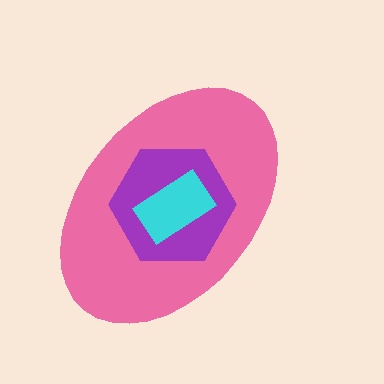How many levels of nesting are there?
3.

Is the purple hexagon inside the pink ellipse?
Yes.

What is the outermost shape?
The pink ellipse.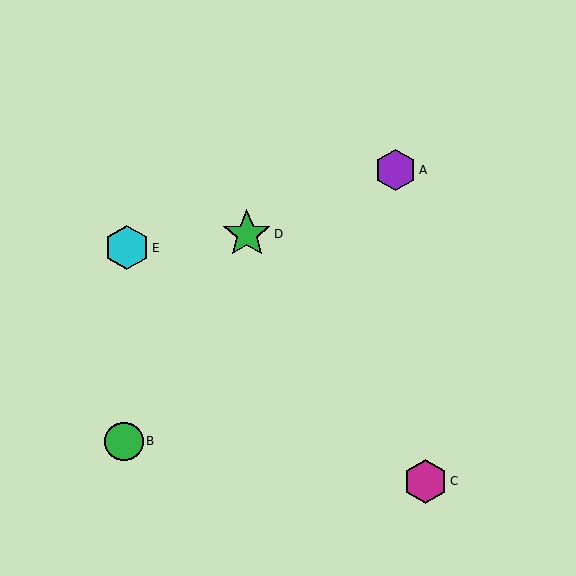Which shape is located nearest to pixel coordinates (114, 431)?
The green circle (labeled B) at (124, 441) is nearest to that location.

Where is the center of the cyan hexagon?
The center of the cyan hexagon is at (127, 248).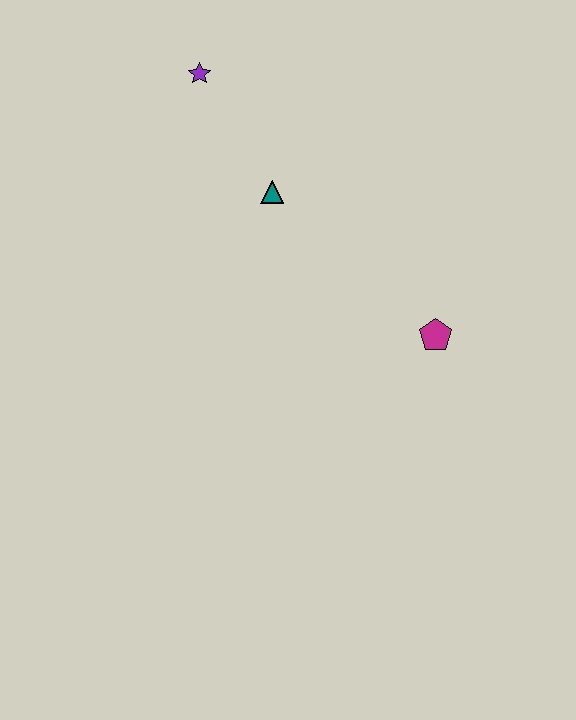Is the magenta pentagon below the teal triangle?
Yes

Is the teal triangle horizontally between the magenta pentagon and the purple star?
Yes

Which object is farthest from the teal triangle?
The magenta pentagon is farthest from the teal triangle.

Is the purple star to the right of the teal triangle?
No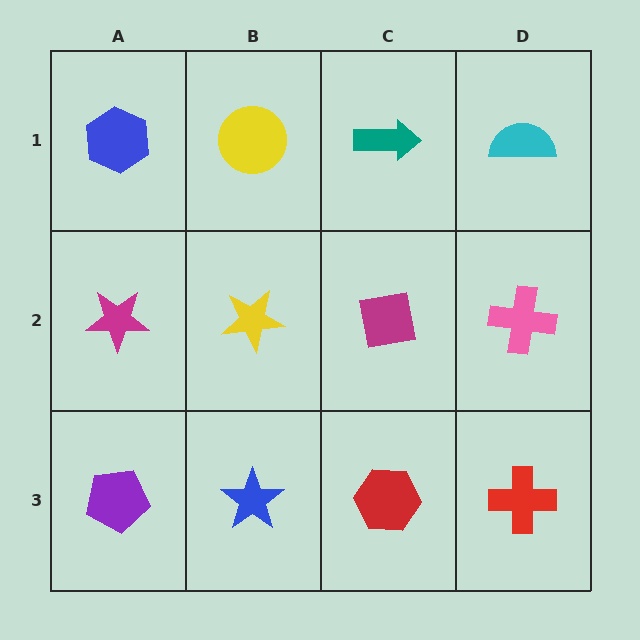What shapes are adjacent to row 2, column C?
A teal arrow (row 1, column C), a red hexagon (row 3, column C), a yellow star (row 2, column B), a pink cross (row 2, column D).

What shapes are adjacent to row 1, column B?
A yellow star (row 2, column B), a blue hexagon (row 1, column A), a teal arrow (row 1, column C).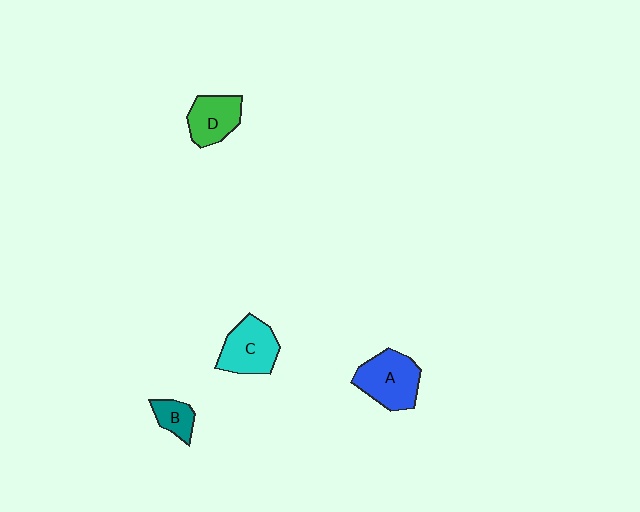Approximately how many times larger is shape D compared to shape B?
Approximately 1.7 times.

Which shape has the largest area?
Shape A (blue).